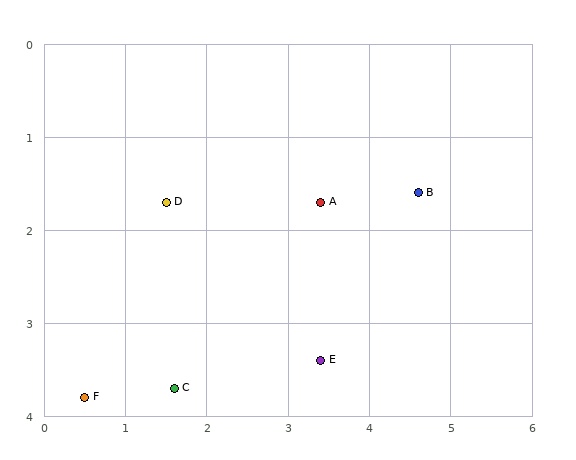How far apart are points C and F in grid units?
Points C and F are about 1.1 grid units apart.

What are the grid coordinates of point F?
Point F is at approximately (0.5, 3.8).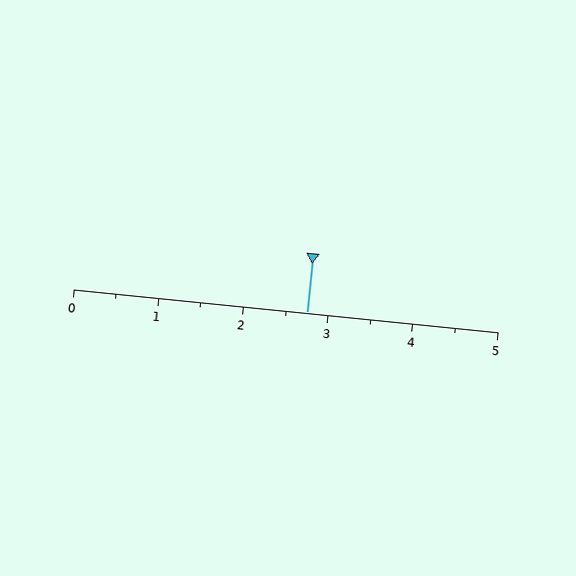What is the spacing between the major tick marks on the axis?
The major ticks are spaced 1 apart.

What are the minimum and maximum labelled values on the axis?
The axis runs from 0 to 5.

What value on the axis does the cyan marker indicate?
The marker indicates approximately 2.8.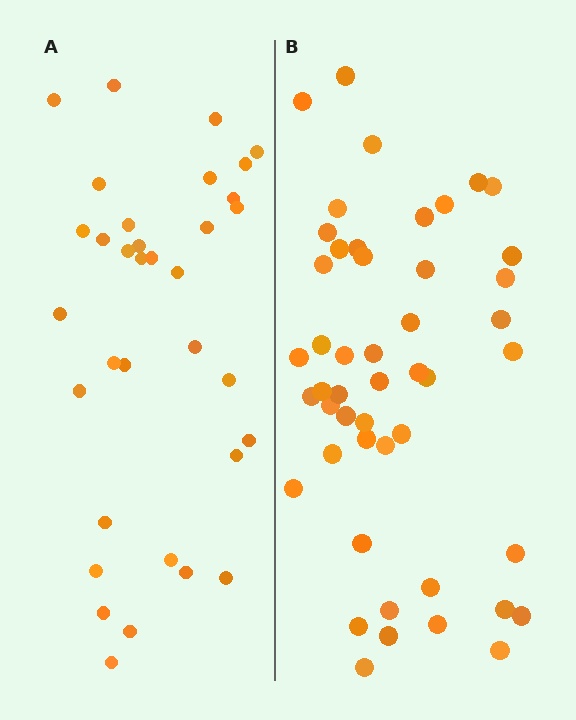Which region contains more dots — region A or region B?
Region B (the right region) has more dots.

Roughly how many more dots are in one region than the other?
Region B has approximately 15 more dots than region A.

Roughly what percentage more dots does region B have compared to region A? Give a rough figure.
About 40% more.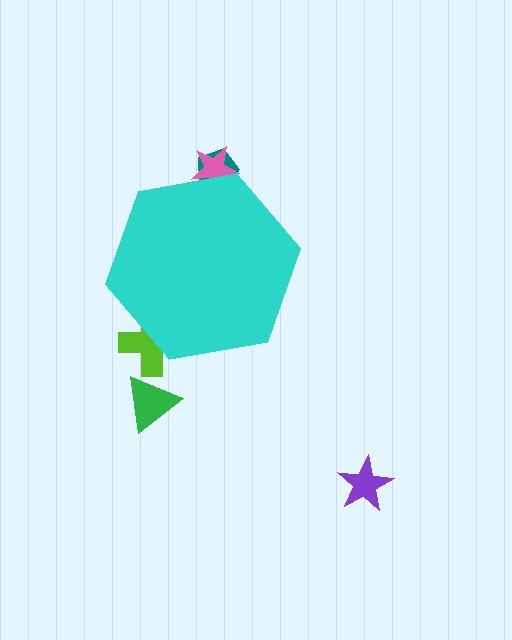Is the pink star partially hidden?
Yes, the pink star is partially hidden behind the cyan hexagon.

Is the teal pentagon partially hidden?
Yes, the teal pentagon is partially hidden behind the cyan hexagon.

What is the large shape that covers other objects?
A cyan hexagon.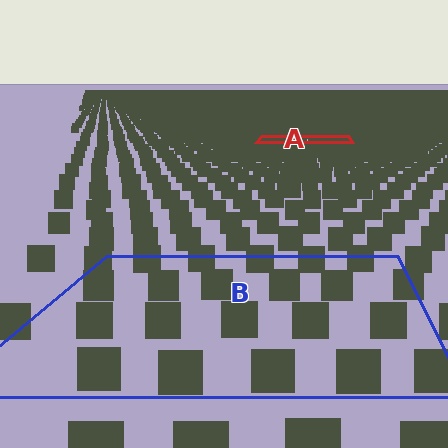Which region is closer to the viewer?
Region B is closer. The texture elements there are larger and more spread out.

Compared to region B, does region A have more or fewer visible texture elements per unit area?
Region A has more texture elements per unit area — they are packed more densely because it is farther away.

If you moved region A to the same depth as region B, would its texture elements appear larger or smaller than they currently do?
They would appear larger. At a closer depth, the same texture elements are projected at a bigger on-screen size.